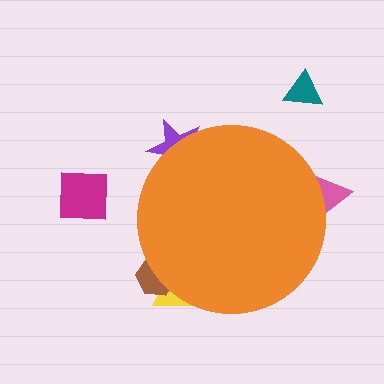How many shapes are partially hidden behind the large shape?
4 shapes are partially hidden.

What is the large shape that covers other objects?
An orange circle.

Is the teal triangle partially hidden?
No, the teal triangle is fully visible.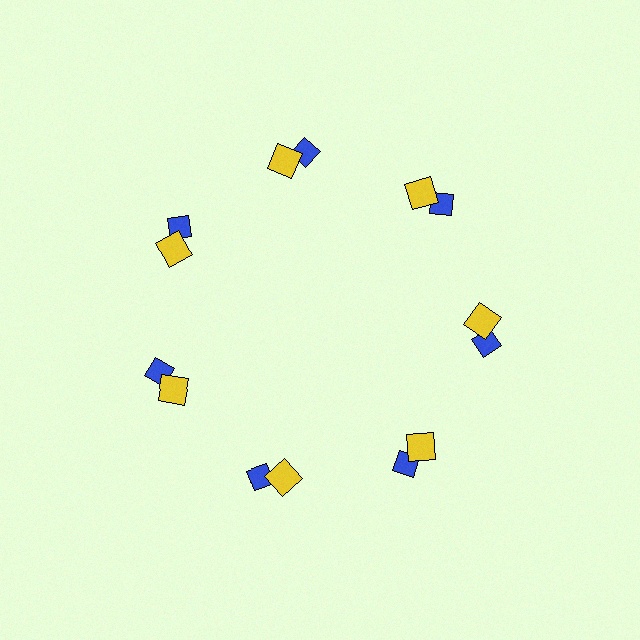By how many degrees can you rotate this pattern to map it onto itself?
The pattern maps onto itself every 51 degrees of rotation.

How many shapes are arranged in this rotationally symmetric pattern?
There are 14 shapes, arranged in 7 groups of 2.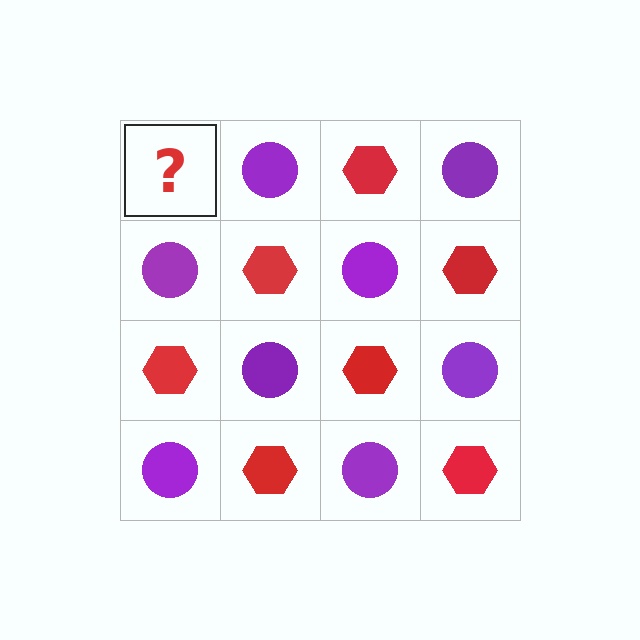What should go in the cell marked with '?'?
The missing cell should contain a red hexagon.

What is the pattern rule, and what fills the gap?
The rule is that it alternates red hexagon and purple circle in a checkerboard pattern. The gap should be filled with a red hexagon.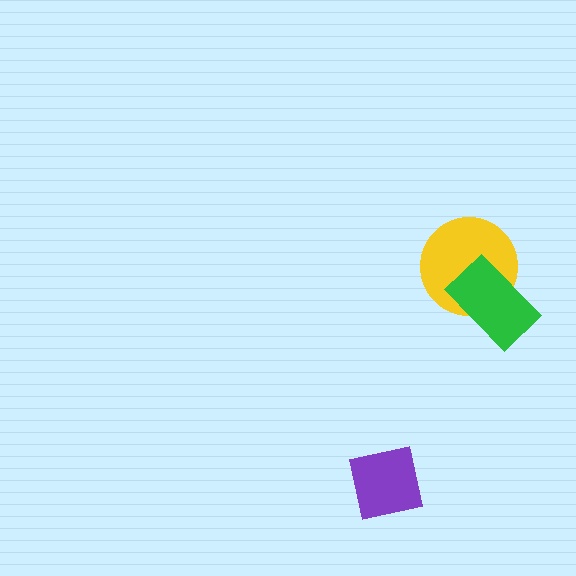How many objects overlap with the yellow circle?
1 object overlaps with the yellow circle.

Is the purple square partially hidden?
No, no other shape covers it.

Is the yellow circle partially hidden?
Yes, it is partially covered by another shape.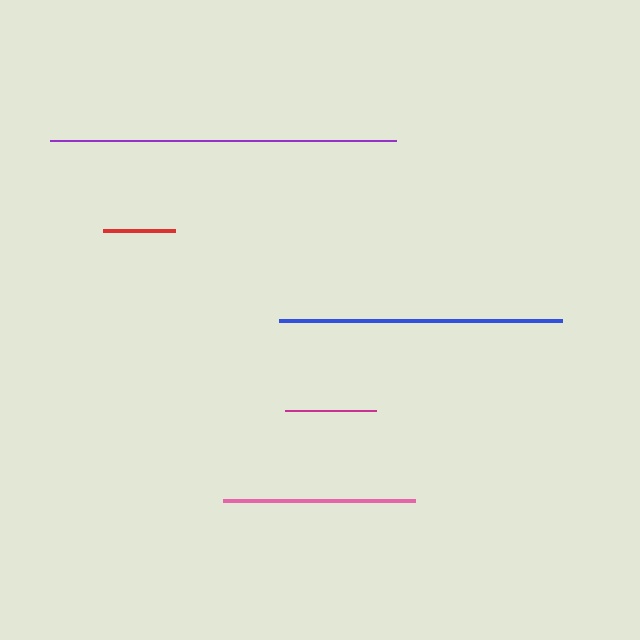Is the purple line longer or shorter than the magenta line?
The purple line is longer than the magenta line.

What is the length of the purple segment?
The purple segment is approximately 346 pixels long.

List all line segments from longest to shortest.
From longest to shortest: purple, blue, pink, magenta, red.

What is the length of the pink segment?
The pink segment is approximately 192 pixels long.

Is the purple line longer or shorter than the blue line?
The purple line is longer than the blue line.